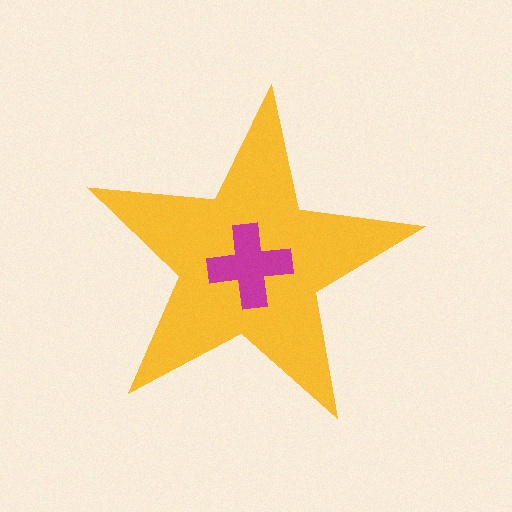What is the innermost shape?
The magenta cross.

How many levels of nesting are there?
2.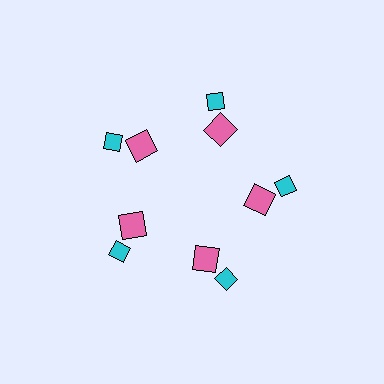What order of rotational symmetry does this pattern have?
This pattern has 5-fold rotational symmetry.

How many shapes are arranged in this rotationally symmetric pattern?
There are 10 shapes, arranged in 5 groups of 2.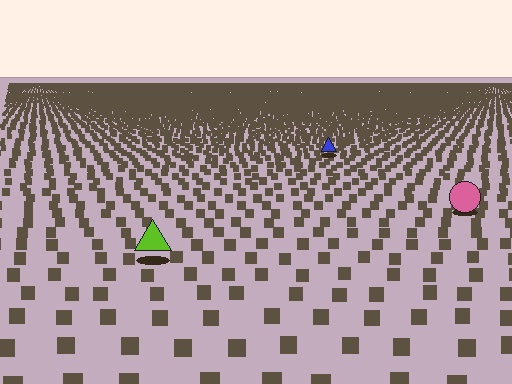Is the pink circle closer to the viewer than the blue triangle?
Yes. The pink circle is closer — you can tell from the texture gradient: the ground texture is coarser near it.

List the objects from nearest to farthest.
From nearest to farthest: the lime triangle, the pink circle, the blue triangle.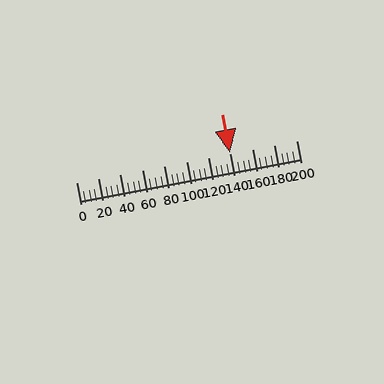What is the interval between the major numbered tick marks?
The major tick marks are spaced 20 units apart.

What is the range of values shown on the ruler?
The ruler shows values from 0 to 200.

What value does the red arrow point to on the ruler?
The red arrow points to approximately 140.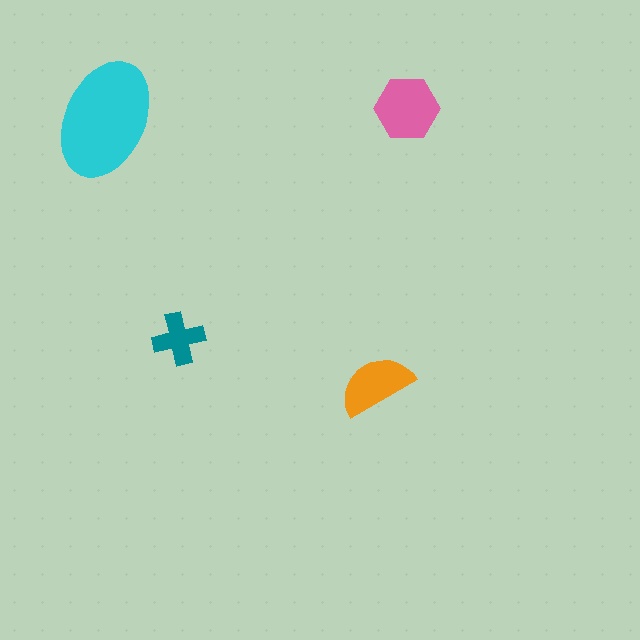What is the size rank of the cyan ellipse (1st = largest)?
1st.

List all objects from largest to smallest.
The cyan ellipse, the pink hexagon, the orange semicircle, the teal cross.